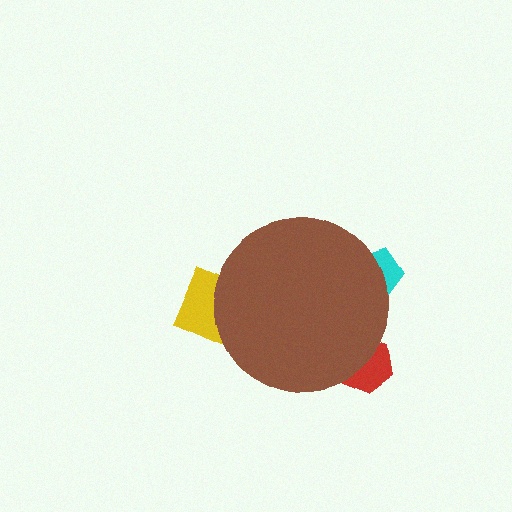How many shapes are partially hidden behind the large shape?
3 shapes are partially hidden.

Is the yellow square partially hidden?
Yes, the yellow square is partially hidden behind the brown circle.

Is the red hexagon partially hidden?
Yes, the red hexagon is partially hidden behind the brown circle.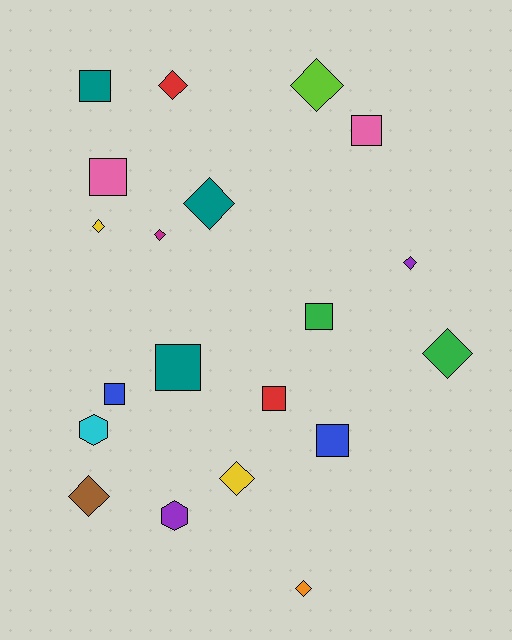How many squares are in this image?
There are 8 squares.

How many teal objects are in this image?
There are 3 teal objects.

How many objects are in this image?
There are 20 objects.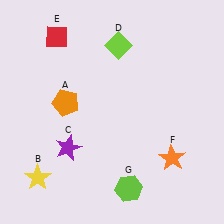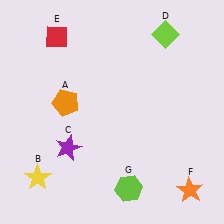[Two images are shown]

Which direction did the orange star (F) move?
The orange star (F) moved down.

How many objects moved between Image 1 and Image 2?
2 objects moved between the two images.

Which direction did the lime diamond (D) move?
The lime diamond (D) moved right.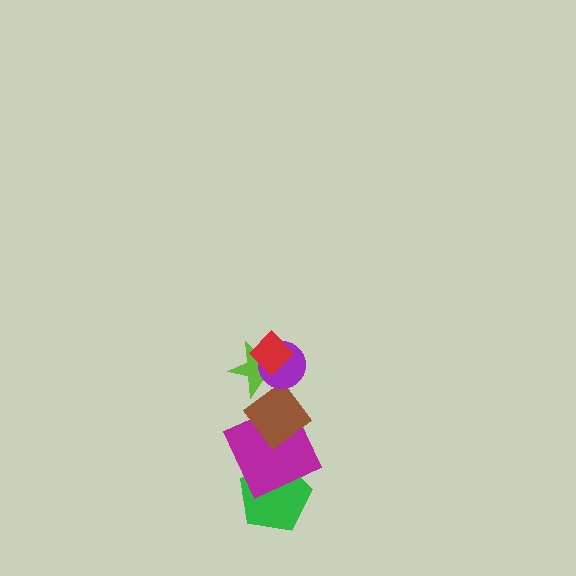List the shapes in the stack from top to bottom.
From top to bottom: the red diamond, the purple circle, the lime star, the brown diamond, the magenta square, the green pentagon.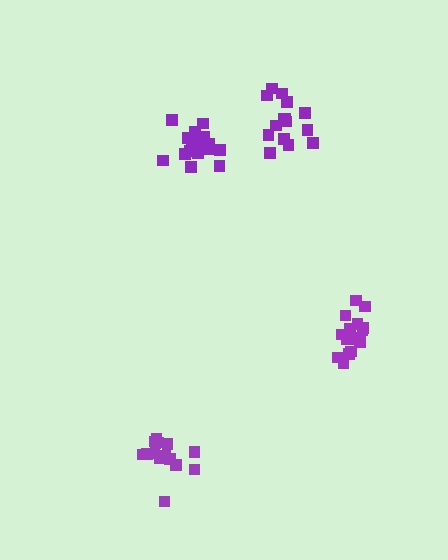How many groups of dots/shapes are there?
There are 4 groups.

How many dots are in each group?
Group 1: 15 dots, Group 2: 18 dots, Group 3: 17 dots, Group 4: 15 dots (65 total).